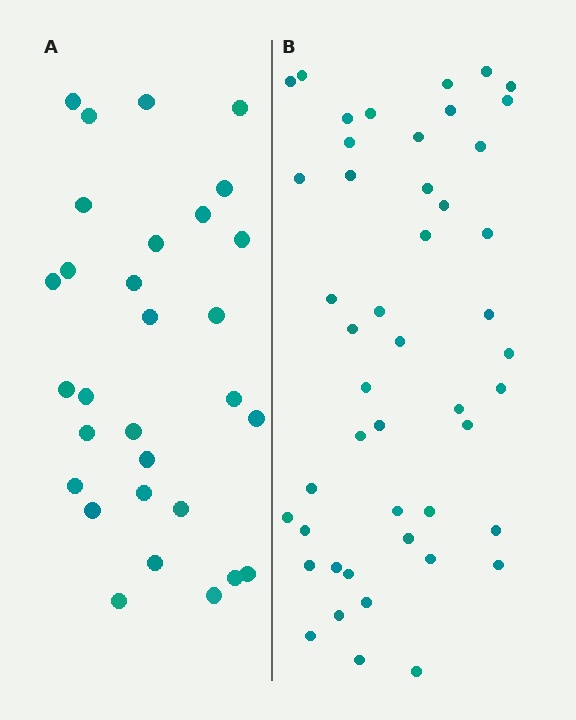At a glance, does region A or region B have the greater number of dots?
Region B (the right region) has more dots.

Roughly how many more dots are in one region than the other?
Region B has approximately 15 more dots than region A.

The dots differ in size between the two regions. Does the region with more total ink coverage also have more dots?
No. Region A has more total ink coverage because its dots are larger, but region B actually contains more individual dots. Total area can be misleading — the number of items is what matters here.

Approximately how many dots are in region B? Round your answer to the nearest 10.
About 50 dots. (The exact count is 47, which rounds to 50.)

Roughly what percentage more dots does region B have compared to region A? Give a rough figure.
About 55% more.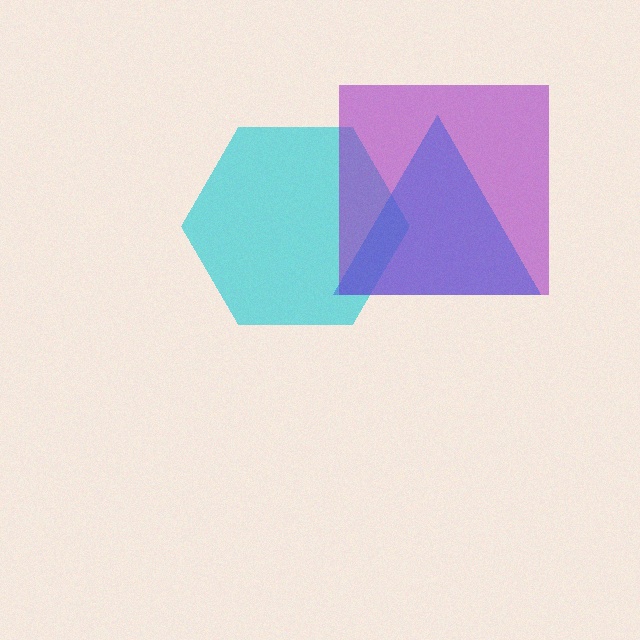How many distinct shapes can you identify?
There are 3 distinct shapes: a cyan hexagon, a purple square, a blue triangle.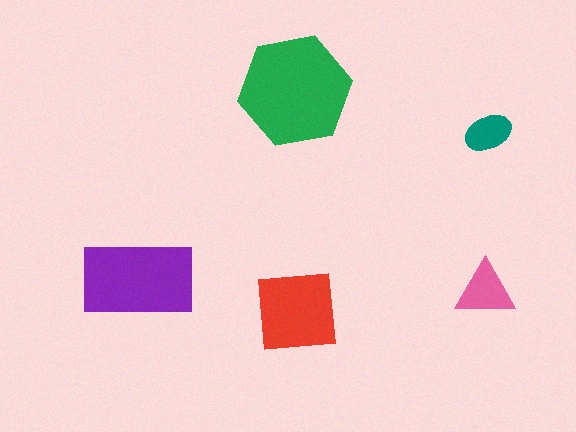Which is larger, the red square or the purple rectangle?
The purple rectangle.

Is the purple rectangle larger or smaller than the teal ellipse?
Larger.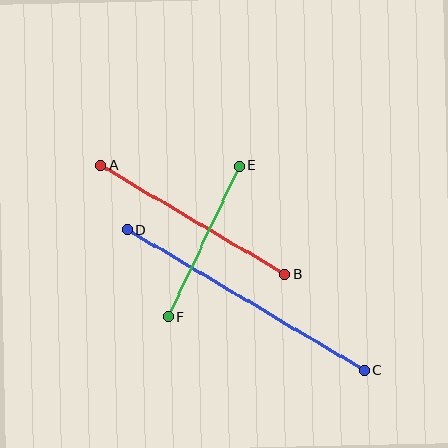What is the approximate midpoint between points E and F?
The midpoint is at approximately (204, 242) pixels.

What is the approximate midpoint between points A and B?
The midpoint is at approximately (193, 220) pixels.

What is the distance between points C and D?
The distance is approximately 276 pixels.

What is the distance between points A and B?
The distance is approximately 214 pixels.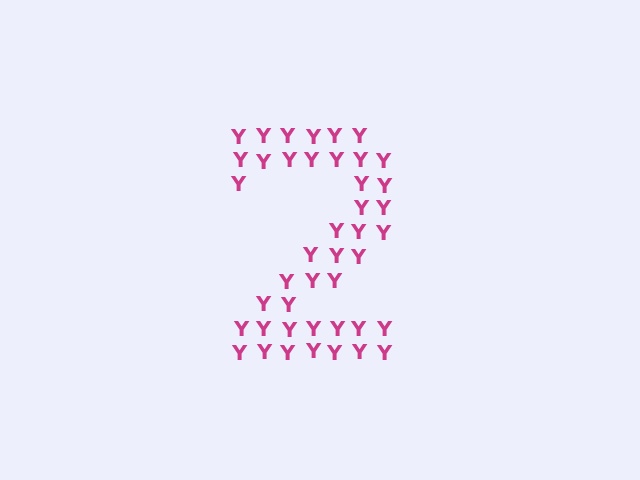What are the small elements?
The small elements are letter Y's.